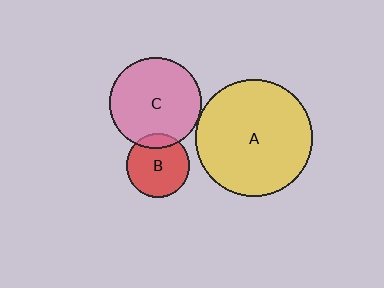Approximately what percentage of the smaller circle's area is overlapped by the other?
Approximately 15%.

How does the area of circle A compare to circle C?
Approximately 1.6 times.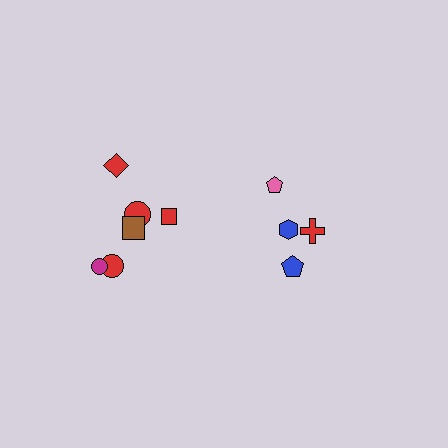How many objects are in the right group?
There are 4 objects.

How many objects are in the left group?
There are 6 objects.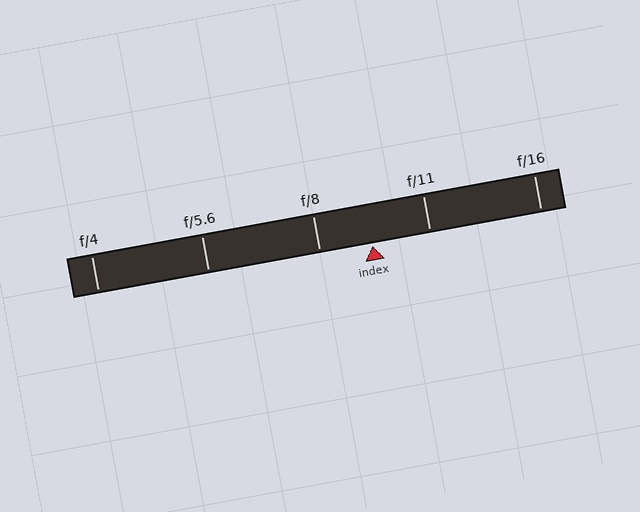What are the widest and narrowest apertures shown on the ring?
The widest aperture shown is f/4 and the narrowest is f/16.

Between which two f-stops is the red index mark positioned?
The index mark is between f/8 and f/11.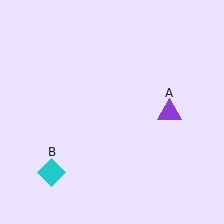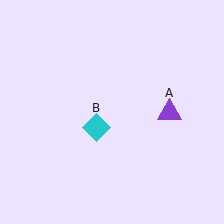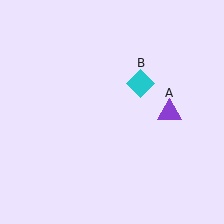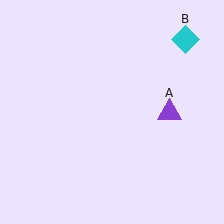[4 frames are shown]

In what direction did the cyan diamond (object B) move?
The cyan diamond (object B) moved up and to the right.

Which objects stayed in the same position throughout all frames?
Purple triangle (object A) remained stationary.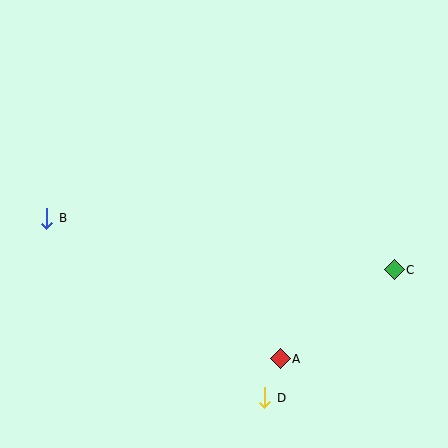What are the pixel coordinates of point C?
Point C is at (394, 270).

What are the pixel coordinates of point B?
Point B is at (47, 218).